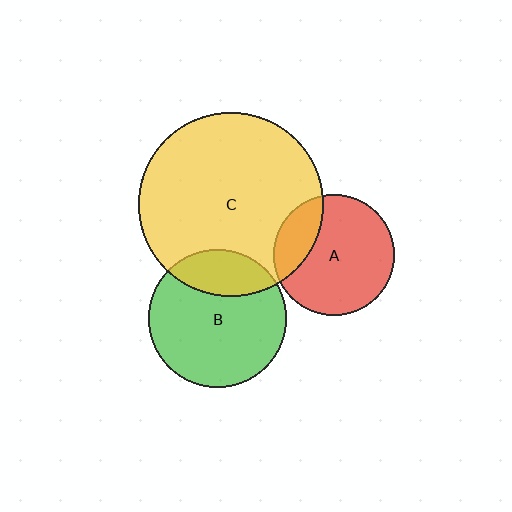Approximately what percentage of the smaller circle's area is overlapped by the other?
Approximately 20%.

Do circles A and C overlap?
Yes.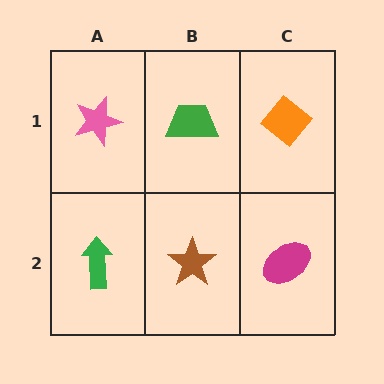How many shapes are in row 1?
3 shapes.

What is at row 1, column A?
A pink star.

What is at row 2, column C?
A magenta ellipse.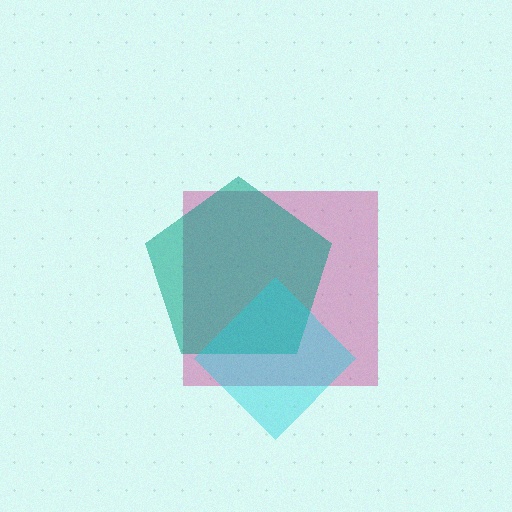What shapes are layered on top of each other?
The layered shapes are: a magenta square, a teal pentagon, a cyan diamond.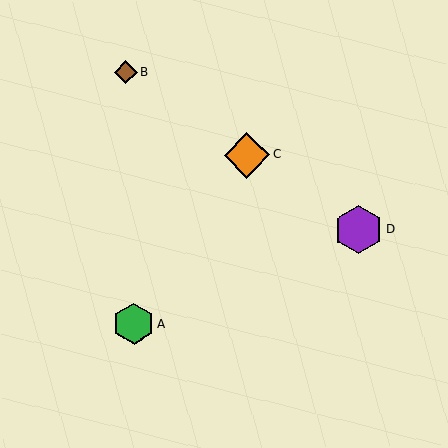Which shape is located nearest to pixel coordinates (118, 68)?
The brown diamond (labeled B) at (126, 72) is nearest to that location.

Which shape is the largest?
The purple hexagon (labeled D) is the largest.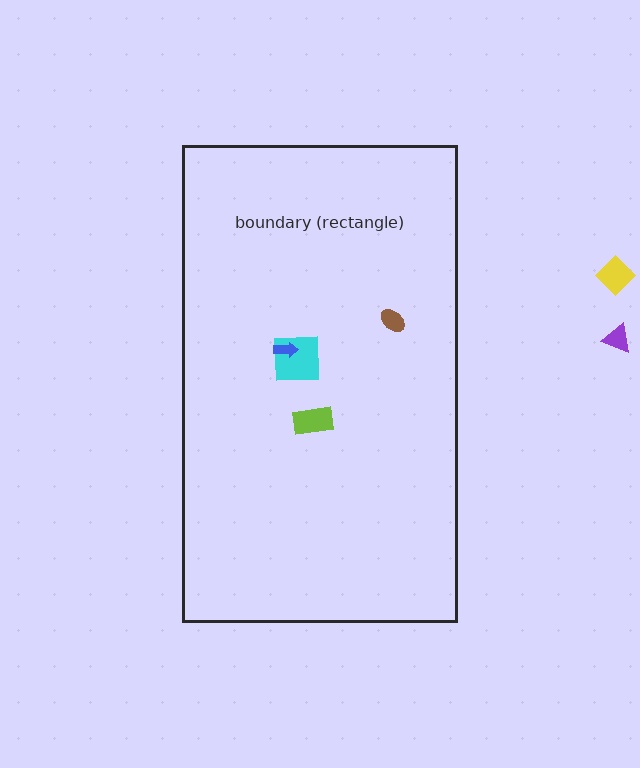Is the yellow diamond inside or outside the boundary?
Outside.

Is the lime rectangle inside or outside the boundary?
Inside.